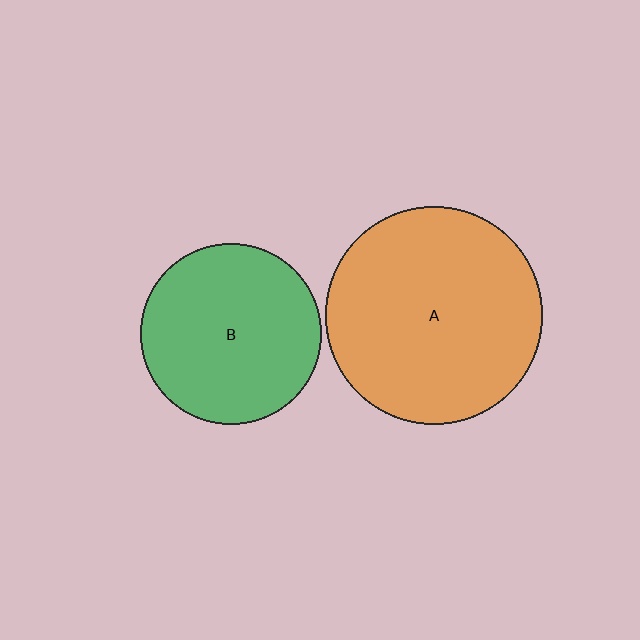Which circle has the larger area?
Circle A (orange).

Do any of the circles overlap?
No, none of the circles overlap.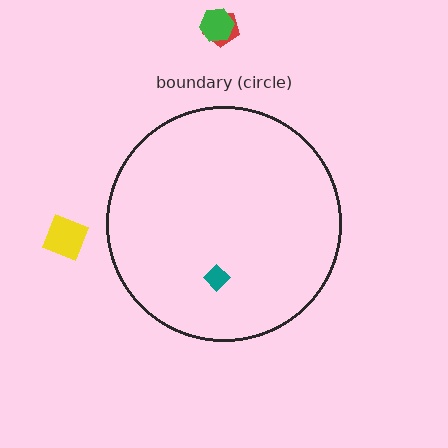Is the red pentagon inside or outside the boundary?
Outside.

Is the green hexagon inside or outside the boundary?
Outside.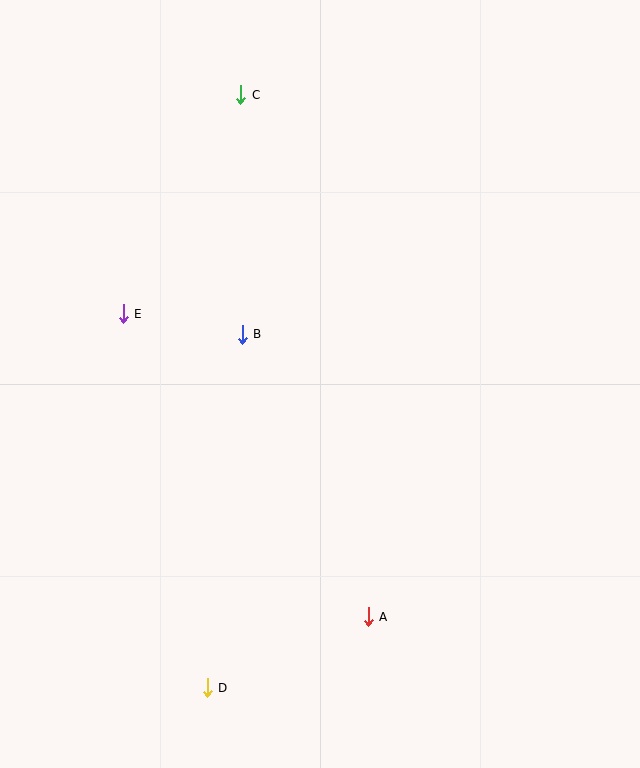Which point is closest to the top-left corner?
Point C is closest to the top-left corner.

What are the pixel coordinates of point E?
Point E is at (123, 314).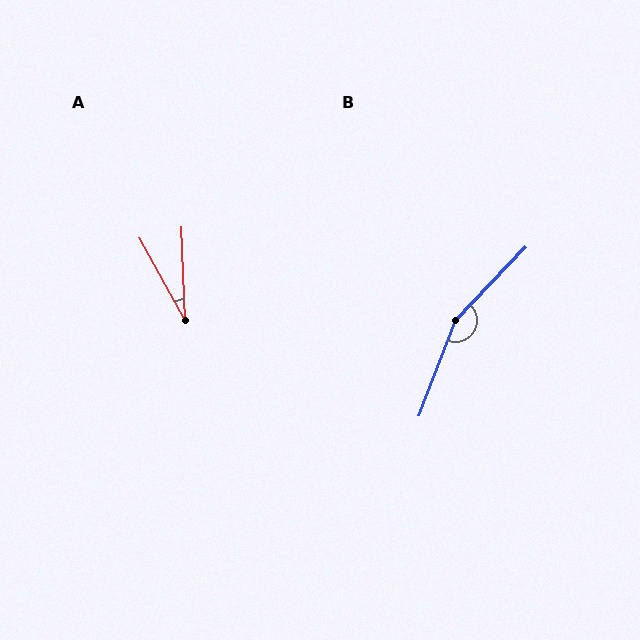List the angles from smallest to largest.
A (27°), B (157°).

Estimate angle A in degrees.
Approximately 27 degrees.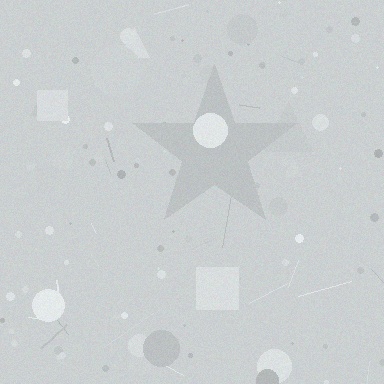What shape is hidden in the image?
A star is hidden in the image.